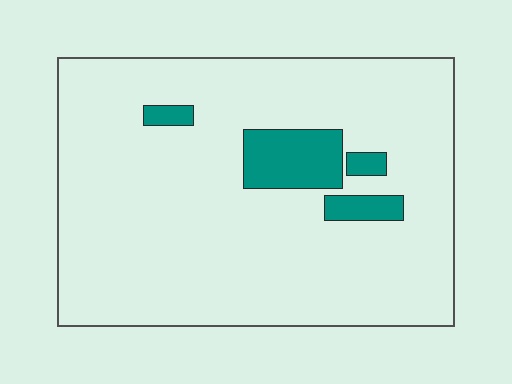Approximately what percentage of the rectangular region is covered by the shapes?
Approximately 10%.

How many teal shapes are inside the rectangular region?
4.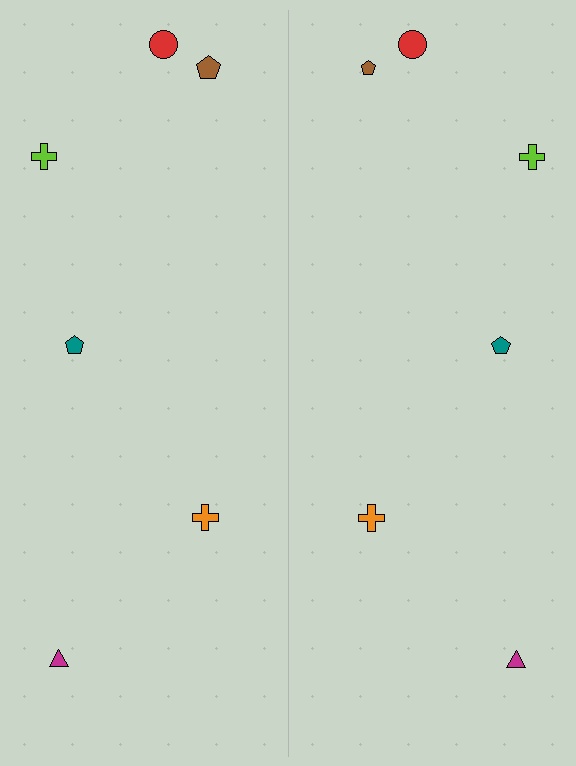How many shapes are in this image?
There are 12 shapes in this image.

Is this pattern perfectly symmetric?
No, the pattern is not perfectly symmetric. The brown pentagon on the right side has a different size than its mirror counterpart.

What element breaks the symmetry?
The brown pentagon on the right side has a different size than its mirror counterpart.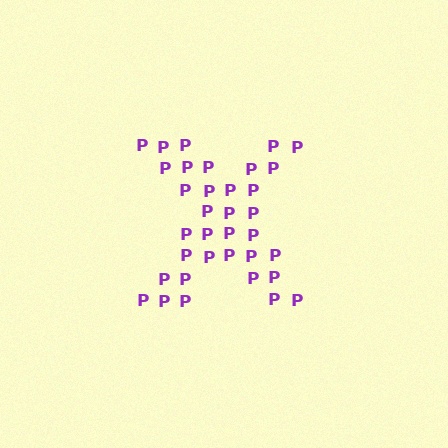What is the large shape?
The large shape is the letter X.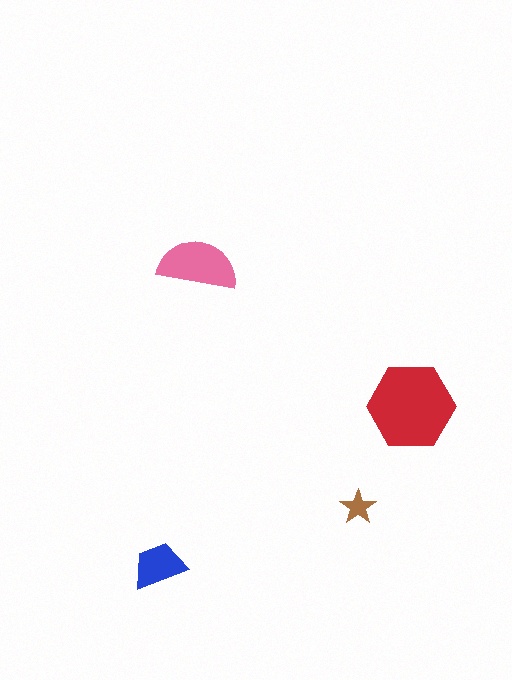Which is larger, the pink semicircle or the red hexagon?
The red hexagon.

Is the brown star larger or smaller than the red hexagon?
Smaller.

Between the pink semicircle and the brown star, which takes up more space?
The pink semicircle.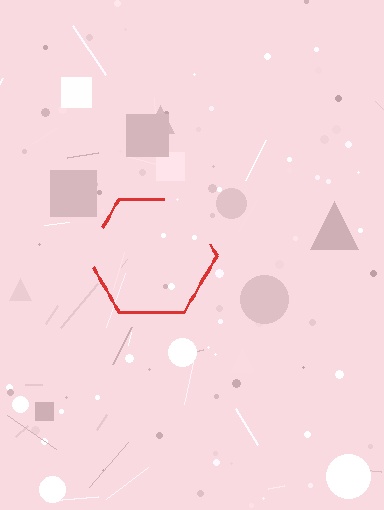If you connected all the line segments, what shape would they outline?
They would outline a hexagon.